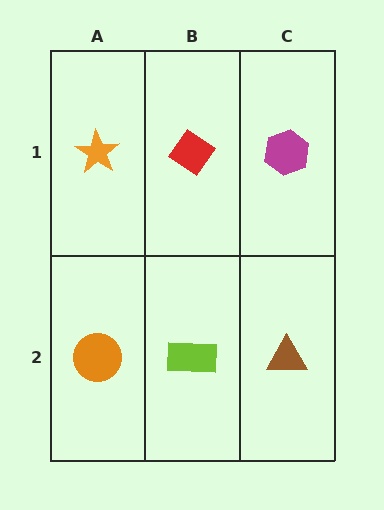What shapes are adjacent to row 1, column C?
A brown triangle (row 2, column C), a red diamond (row 1, column B).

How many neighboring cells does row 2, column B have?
3.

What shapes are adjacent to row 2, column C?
A magenta hexagon (row 1, column C), a lime rectangle (row 2, column B).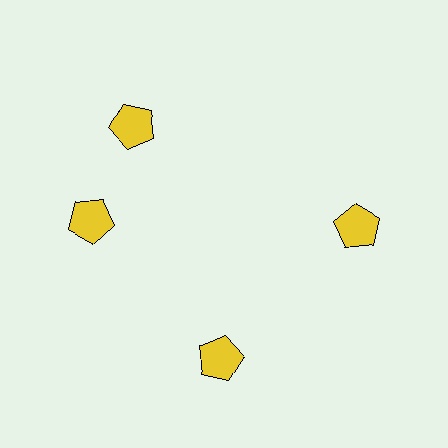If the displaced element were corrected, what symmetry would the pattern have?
It would have 4-fold rotational symmetry — the pattern would map onto itself every 90 degrees.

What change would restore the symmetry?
The symmetry would be restored by rotating it back into even spacing with its neighbors so that all 4 pentagons sit at equal angles and equal distance from the center.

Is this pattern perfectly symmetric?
No. The 4 yellow pentagons are arranged in a ring, but one element near the 12 o'clock position is rotated out of alignment along the ring, breaking the 4-fold rotational symmetry.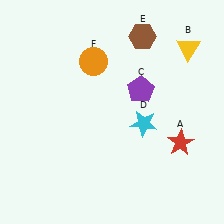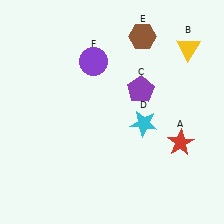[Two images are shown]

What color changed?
The circle (F) changed from orange in Image 1 to purple in Image 2.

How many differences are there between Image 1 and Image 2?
There is 1 difference between the two images.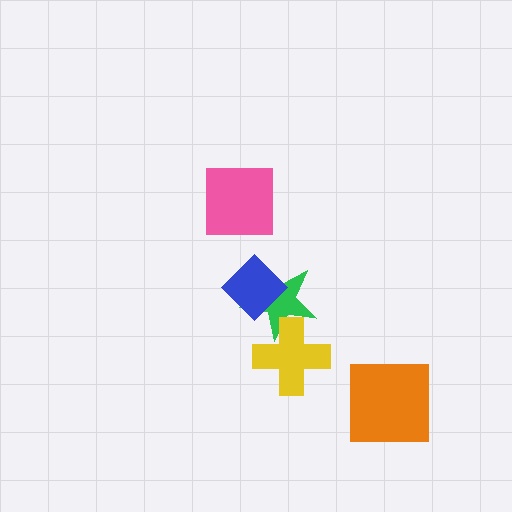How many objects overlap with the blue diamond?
1 object overlaps with the blue diamond.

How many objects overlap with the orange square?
0 objects overlap with the orange square.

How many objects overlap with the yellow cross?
1 object overlaps with the yellow cross.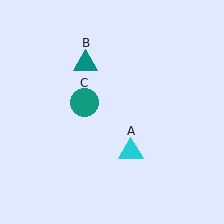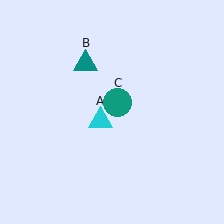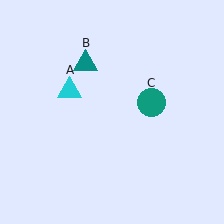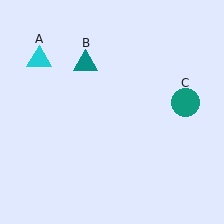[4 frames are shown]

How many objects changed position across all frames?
2 objects changed position: cyan triangle (object A), teal circle (object C).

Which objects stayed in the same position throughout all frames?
Teal triangle (object B) remained stationary.